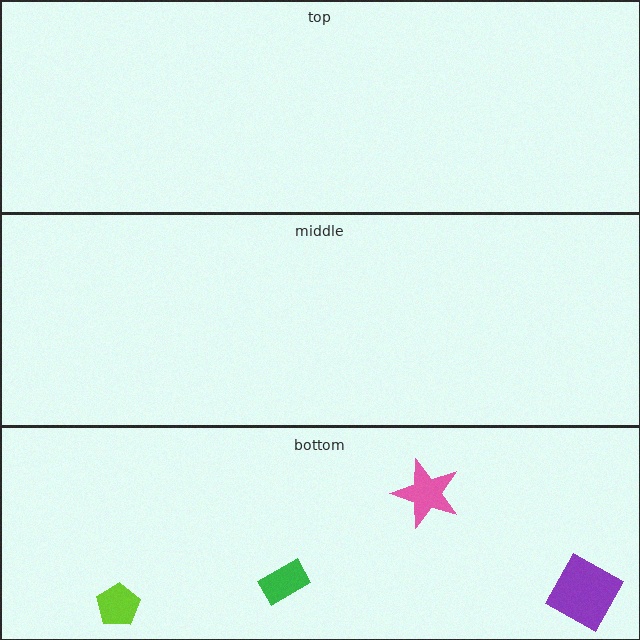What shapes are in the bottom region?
The pink star, the lime pentagon, the purple square, the green rectangle.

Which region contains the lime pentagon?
The bottom region.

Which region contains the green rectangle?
The bottom region.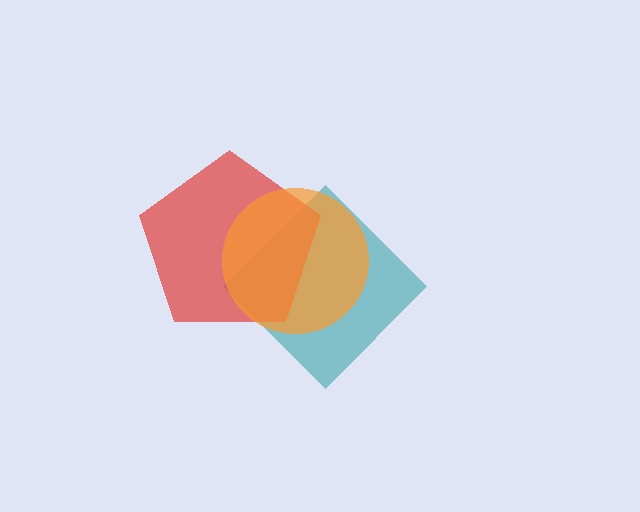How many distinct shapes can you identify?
There are 3 distinct shapes: a teal diamond, a red pentagon, an orange circle.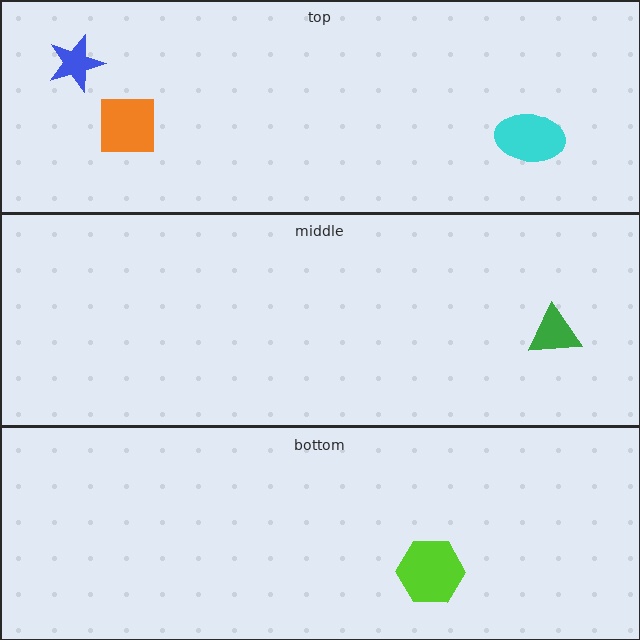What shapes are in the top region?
The cyan ellipse, the orange square, the blue star.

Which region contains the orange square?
The top region.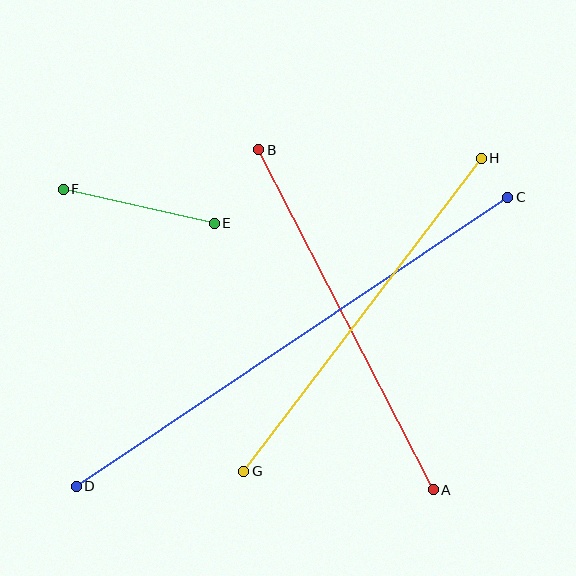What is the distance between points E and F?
The distance is approximately 154 pixels.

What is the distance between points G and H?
The distance is approximately 392 pixels.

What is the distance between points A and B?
The distance is approximately 382 pixels.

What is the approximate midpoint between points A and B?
The midpoint is at approximately (346, 320) pixels.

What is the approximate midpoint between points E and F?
The midpoint is at approximately (139, 206) pixels.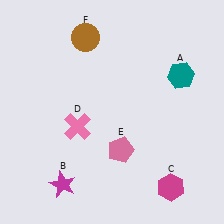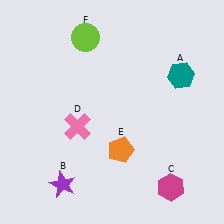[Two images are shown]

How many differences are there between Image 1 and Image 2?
There are 3 differences between the two images.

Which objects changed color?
B changed from magenta to purple. E changed from pink to orange. F changed from brown to lime.